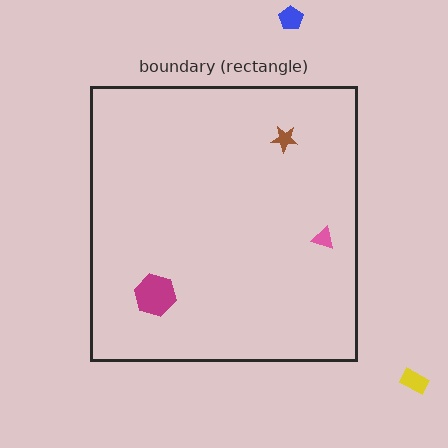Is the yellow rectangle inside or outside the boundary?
Outside.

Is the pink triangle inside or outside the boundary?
Inside.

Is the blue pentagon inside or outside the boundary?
Outside.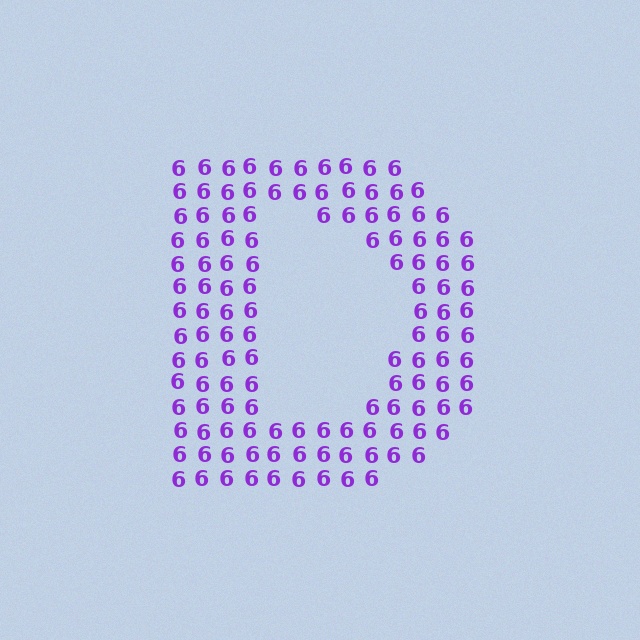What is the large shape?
The large shape is the letter D.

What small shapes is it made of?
It is made of small digit 6's.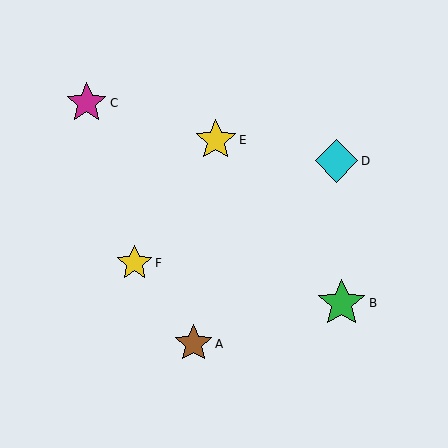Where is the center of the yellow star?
The center of the yellow star is at (134, 263).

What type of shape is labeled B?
Shape B is a green star.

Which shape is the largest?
The green star (labeled B) is the largest.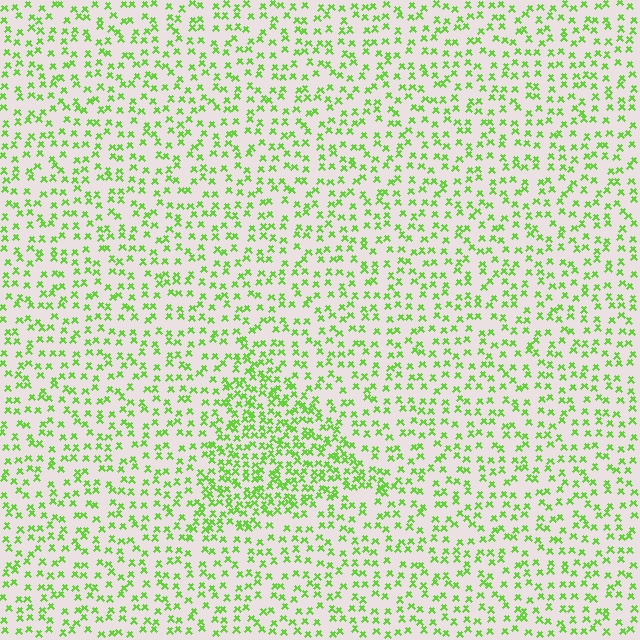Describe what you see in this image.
The image contains small lime elements arranged at two different densities. A triangle-shaped region is visible where the elements are more densely packed than the surrounding area.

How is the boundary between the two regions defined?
The boundary is defined by a change in element density (approximately 1.9x ratio). All elements are the same color, size, and shape.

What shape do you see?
I see a triangle.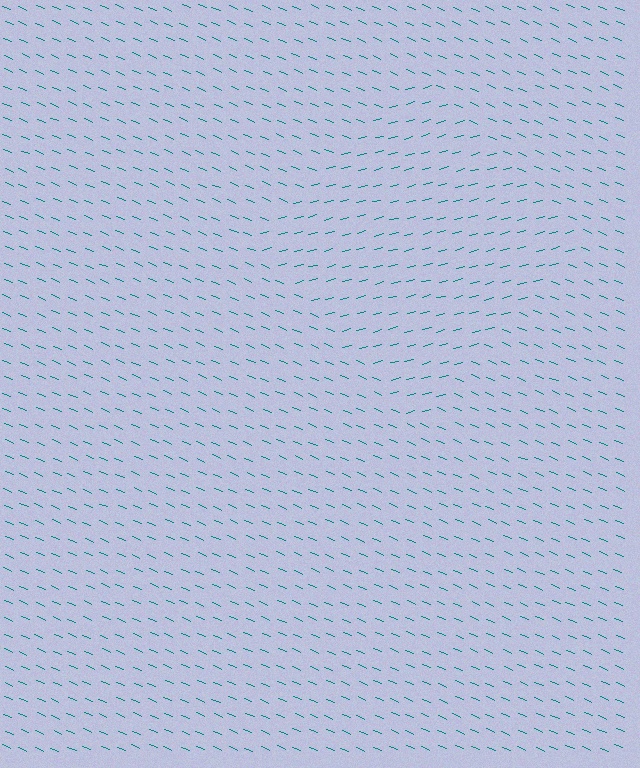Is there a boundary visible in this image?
Yes, there is a texture boundary formed by a change in line orientation.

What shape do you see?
I see a diamond.